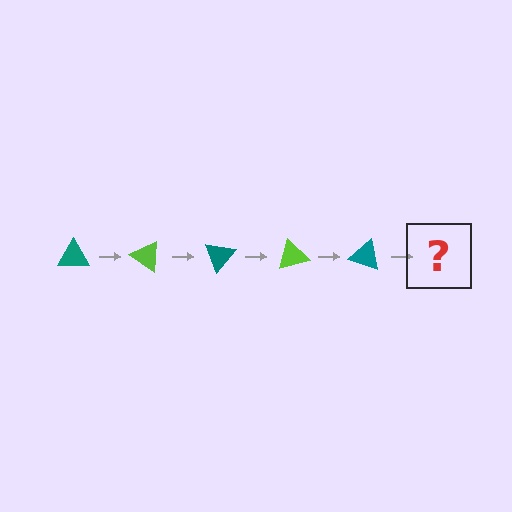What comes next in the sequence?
The next element should be a lime triangle, rotated 175 degrees from the start.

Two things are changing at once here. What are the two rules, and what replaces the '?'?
The two rules are that it rotates 35 degrees each step and the color cycles through teal and lime. The '?' should be a lime triangle, rotated 175 degrees from the start.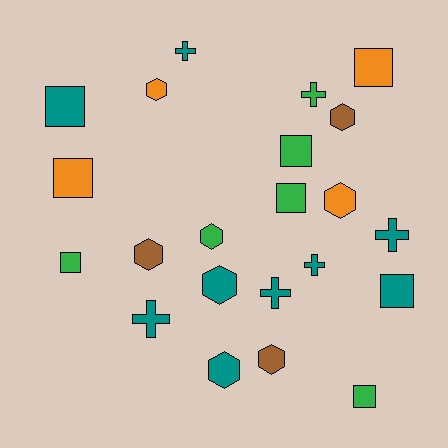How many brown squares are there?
There are no brown squares.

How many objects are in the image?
There are 22 objects.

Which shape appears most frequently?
Square, with 8 objects.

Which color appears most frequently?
Teal, with 9 objects.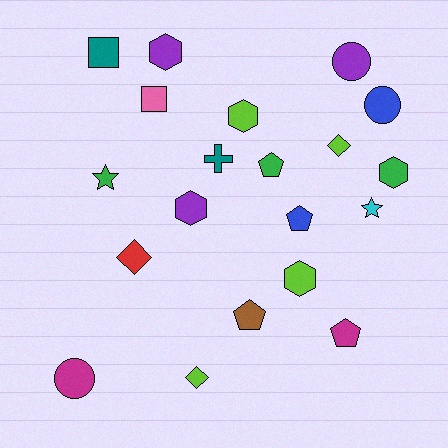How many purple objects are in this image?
There are 3 purple objects.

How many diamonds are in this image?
There are 3 diamonds.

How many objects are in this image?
There are 20 objects.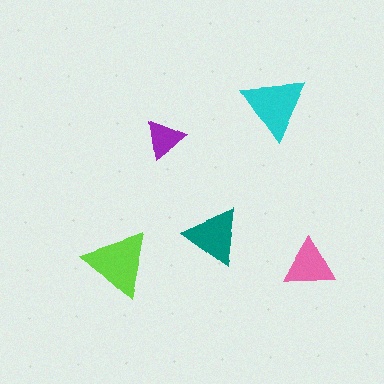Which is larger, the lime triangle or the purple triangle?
The lime one.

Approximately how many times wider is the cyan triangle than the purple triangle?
About 1.5 times wider.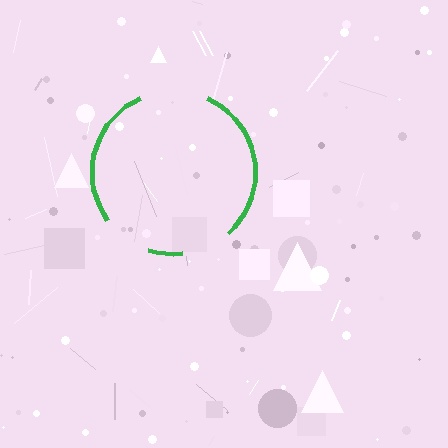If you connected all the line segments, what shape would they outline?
They would outline a circle.